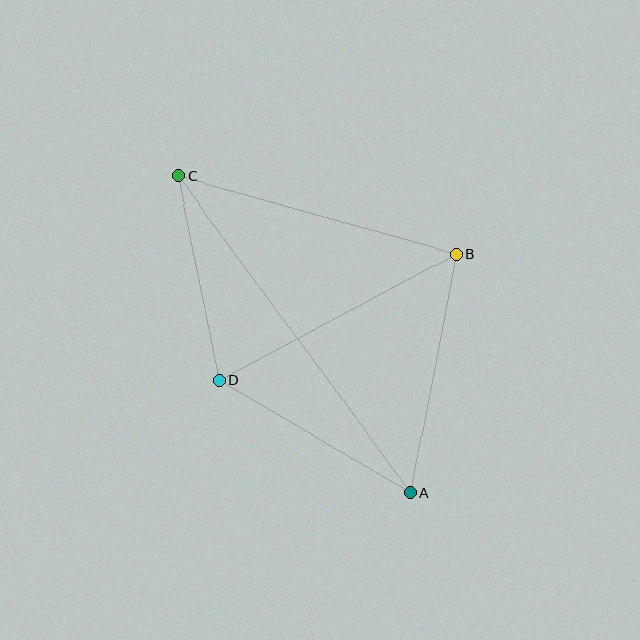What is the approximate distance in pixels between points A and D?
The distance between A and D is approximately 222 pixels.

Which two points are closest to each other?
Points C and D are closest to each other.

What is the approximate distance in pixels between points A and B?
The distance between A and B is approximately 243 pixels.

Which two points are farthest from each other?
Points A and C are farthest from each other.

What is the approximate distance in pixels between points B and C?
The distance between B and C is approximately 289 pixels.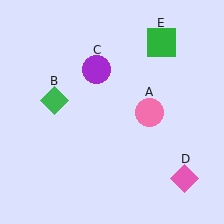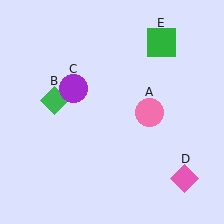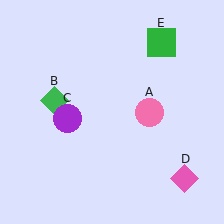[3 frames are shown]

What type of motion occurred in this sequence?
The purple circle (object C) rotated counterclockwise around the center of the scene.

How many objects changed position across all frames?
1 object changed position: purple circle (object C).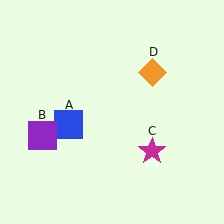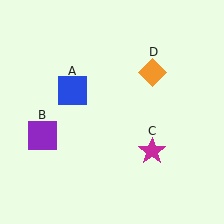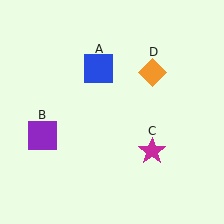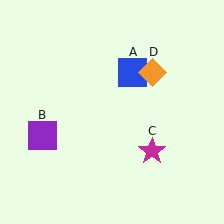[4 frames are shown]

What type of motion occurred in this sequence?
The blue square (object A) rotated clockwise around the center of the scene.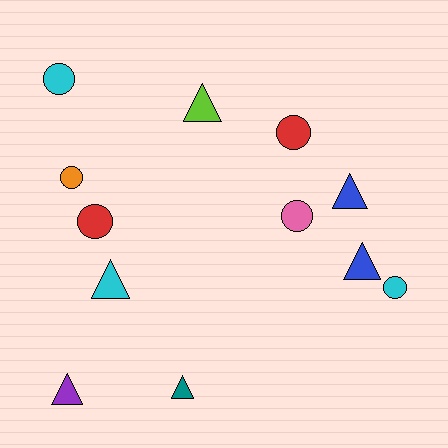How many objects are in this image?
There are 12 objects.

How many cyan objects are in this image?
There are 3 cyan objects.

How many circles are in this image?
There are 6 circles.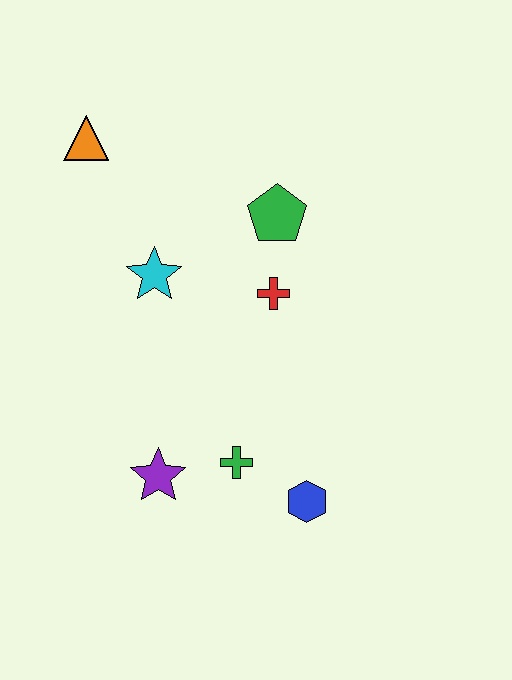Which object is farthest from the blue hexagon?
The orange triangle is farthest from the blue hexagon.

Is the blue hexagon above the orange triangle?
No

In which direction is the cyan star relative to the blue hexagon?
The cyan star is above the blue hexagon.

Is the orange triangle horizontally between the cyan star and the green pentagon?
No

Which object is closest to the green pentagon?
The red cross is closest to the green pentagon.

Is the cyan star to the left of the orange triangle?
No